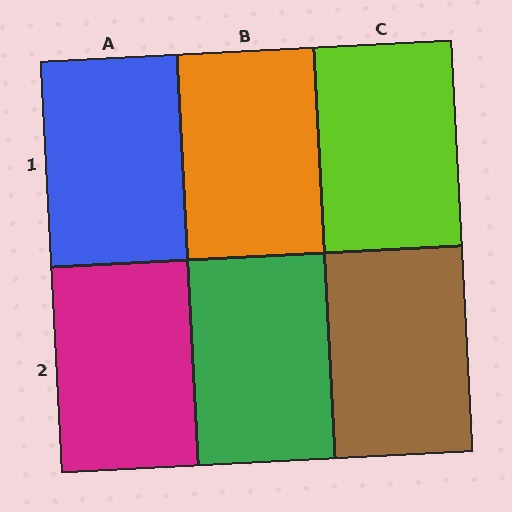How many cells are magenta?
1 cell is magenta.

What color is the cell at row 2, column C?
Brown.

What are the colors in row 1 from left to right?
Blue, orange, lime.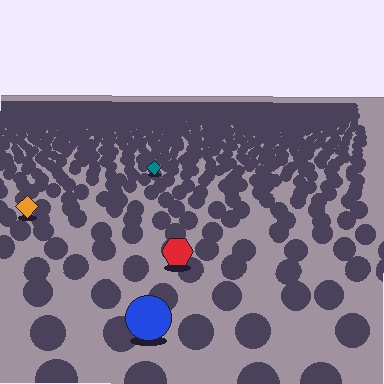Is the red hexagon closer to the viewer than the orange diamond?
Yes. The red hexagon is closer — you can tell from the texture gradient: the ground texture is coarser near it.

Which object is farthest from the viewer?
The teal diamond is farthest from the viewer. It appears smaller and the ground texture around it is denser.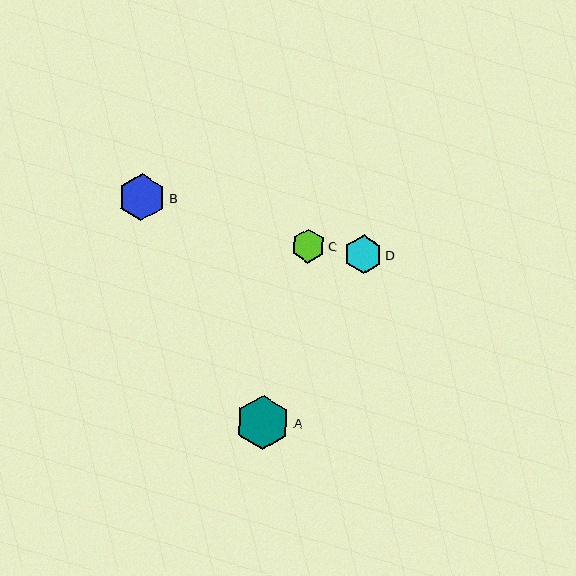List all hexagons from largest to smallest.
From largest to smallest: A, B, D, C.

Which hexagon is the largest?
Hexagon A is the largest with a size of approximately 54 pixels.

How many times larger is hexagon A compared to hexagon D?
Hexagon A is approximately 1.4 times the size of hexagon D.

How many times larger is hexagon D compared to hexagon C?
Hexagon D is approximately 1.1 times the size of hexagon C.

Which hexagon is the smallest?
Hexagon C is the smallest with a size of approximately 34 pixels.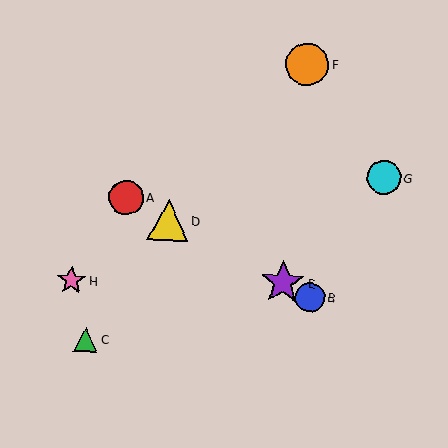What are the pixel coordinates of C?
Object C is at (86, 340).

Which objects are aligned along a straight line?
Objects A, B, D, E are aligned along a straight line.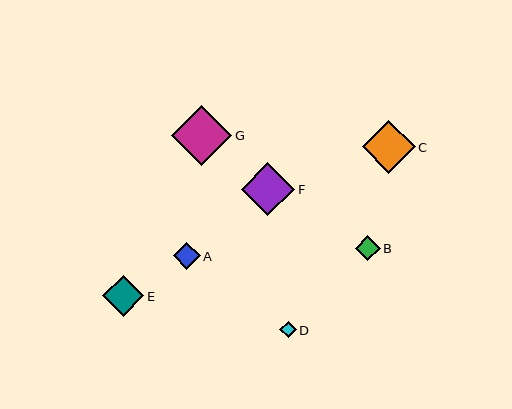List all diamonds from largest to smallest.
From largest to smallest: G, F, C, E, A, B, D.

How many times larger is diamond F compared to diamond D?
Diamond F is approximately 3.3 times the size of diamond D.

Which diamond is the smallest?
Diamond D is the smallest with a size of approximately 16 pixels.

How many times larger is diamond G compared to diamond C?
Diamond G is approximately 1.1 times the size of diamond C.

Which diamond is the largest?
Diamond G is the largest with a size of approximately 60 pixels.